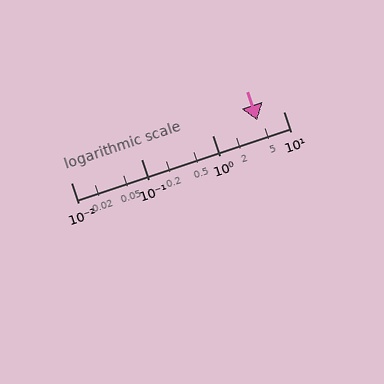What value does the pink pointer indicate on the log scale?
The pointer indicates approximately 4.3.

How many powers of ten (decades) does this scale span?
The scale spans 3 decades, from 0.01 to 10.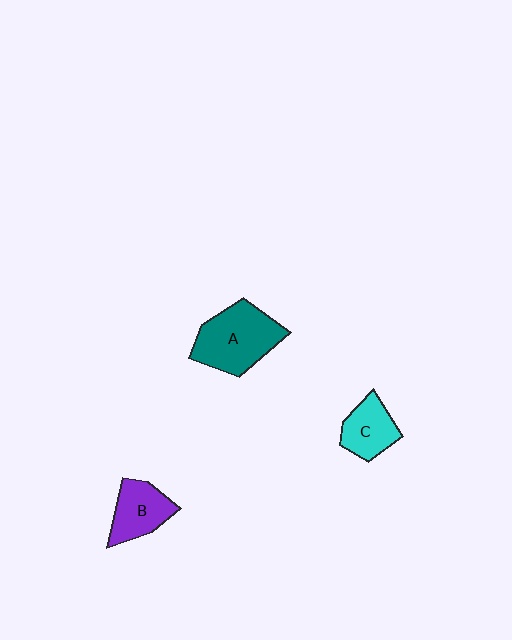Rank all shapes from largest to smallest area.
From largest to smallest: A (teal), B (purple), C (cyan).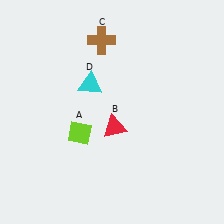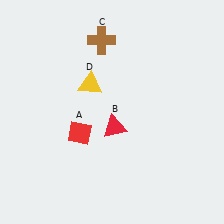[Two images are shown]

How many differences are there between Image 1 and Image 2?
There are 2 differences between the two images.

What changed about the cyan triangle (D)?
In Image 1, D is cyan. In Image 2, it changed to yellow.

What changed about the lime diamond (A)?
In Image 1, A is lime. In Image 2, it changed to red.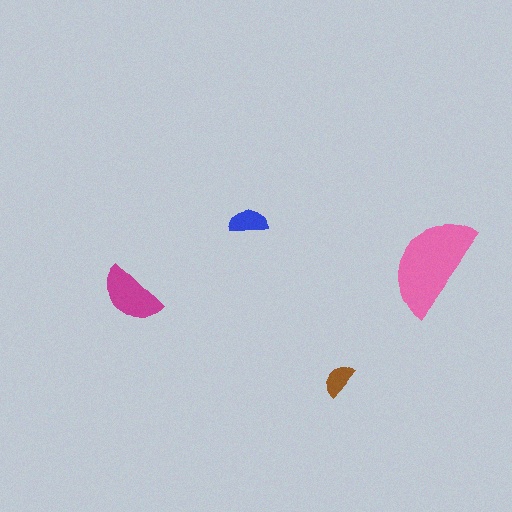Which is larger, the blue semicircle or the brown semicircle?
The blue one.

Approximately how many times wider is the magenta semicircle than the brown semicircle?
About 2 times wider.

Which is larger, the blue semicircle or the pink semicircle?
The pink one.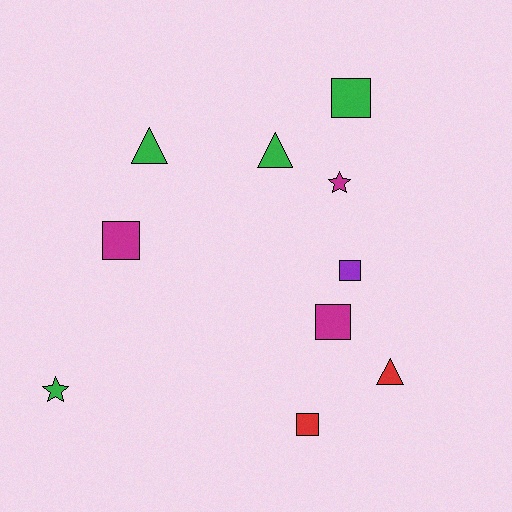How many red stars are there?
There are no red stars.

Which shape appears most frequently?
Square, with 5 objects.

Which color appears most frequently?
Green, with 4 objects.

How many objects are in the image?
There are 10 objects.